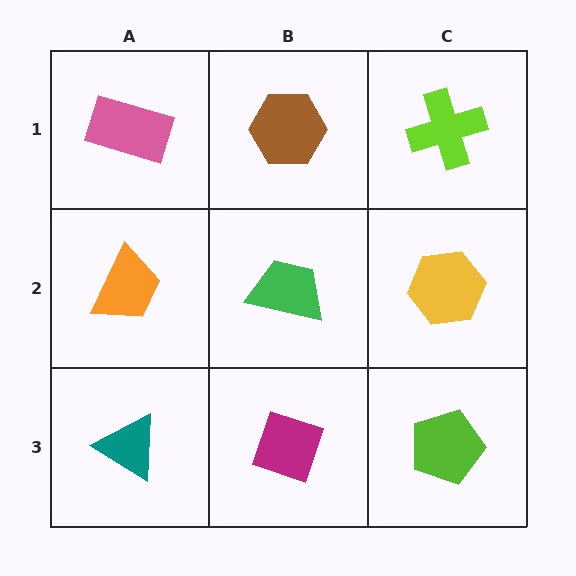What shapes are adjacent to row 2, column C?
A lime cross (row 1, column C), a lime pentagon (row 3, column C), a green trapezoid (row 2, column B).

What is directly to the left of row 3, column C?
A magenta diamond.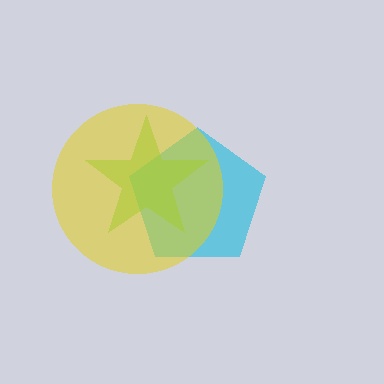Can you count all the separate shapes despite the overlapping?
Yes, there are 3 separate shapes.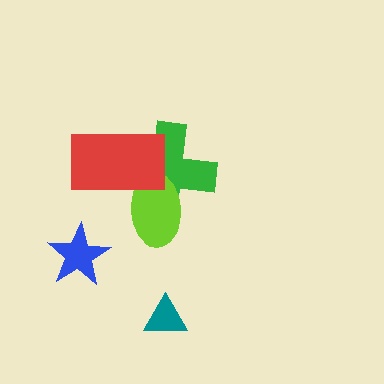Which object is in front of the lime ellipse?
The red rectangle is in front of the lime ellipse.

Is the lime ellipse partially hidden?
Yes, it is partially covered by another shape.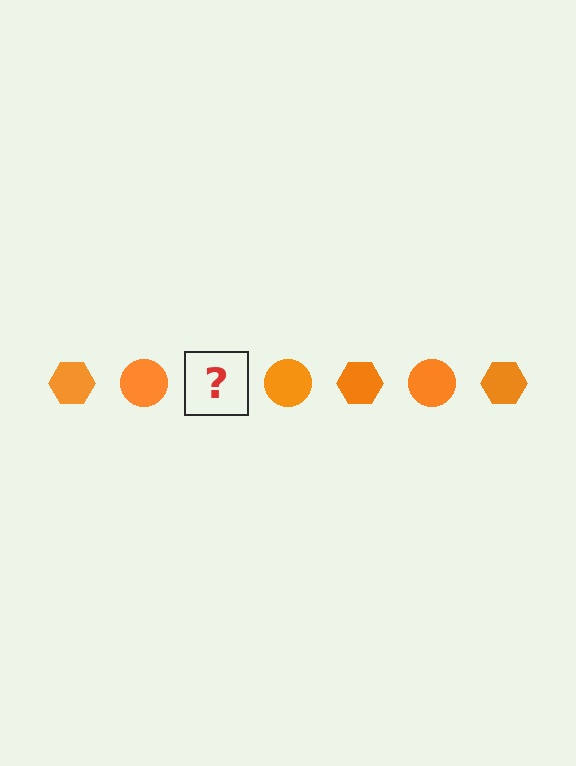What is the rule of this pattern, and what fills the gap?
The rule is that the pattern cycles through hexagon, circle shapes in orange. The gap should be filled with an orange hexagon.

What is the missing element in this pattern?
The missing element is an orange hexagon.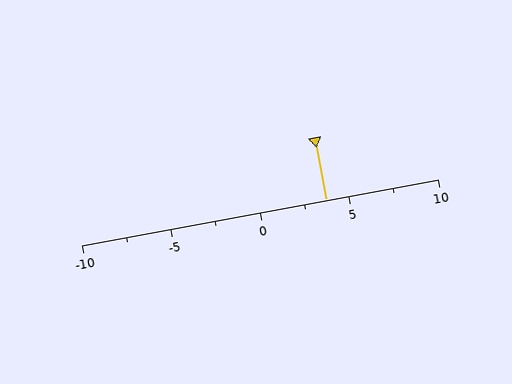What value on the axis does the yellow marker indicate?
The marker indicates approximately 3.8.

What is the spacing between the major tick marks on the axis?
The major ticks are spaced 5 apart.